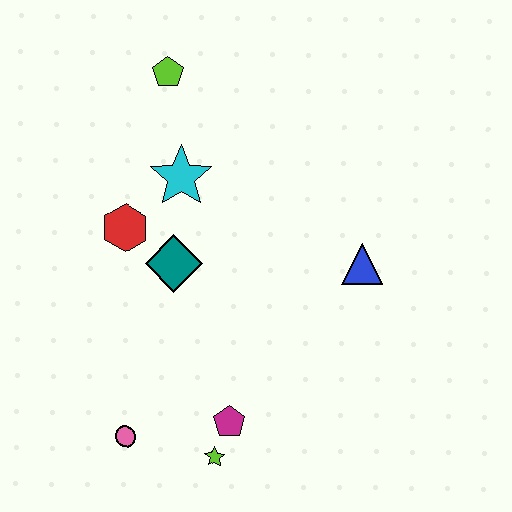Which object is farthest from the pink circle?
The lime pentagon is farthest from the pink circle.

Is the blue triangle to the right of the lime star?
Yes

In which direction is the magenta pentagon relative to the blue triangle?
The magenta pentagon is below the blue triangle.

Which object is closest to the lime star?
The magenta pentagon is closest to the lime star.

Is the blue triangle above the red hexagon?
No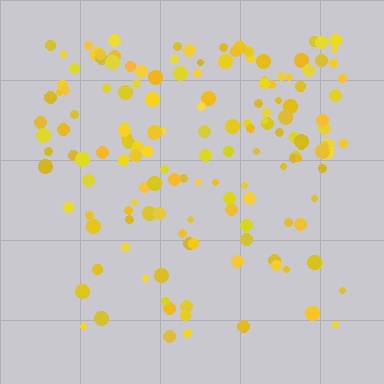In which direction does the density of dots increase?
From bottom to top, with the top side densest.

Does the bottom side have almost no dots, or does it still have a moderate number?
Still a moderate number, just noticeably fewer than the top.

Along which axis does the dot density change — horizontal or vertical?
Vertical.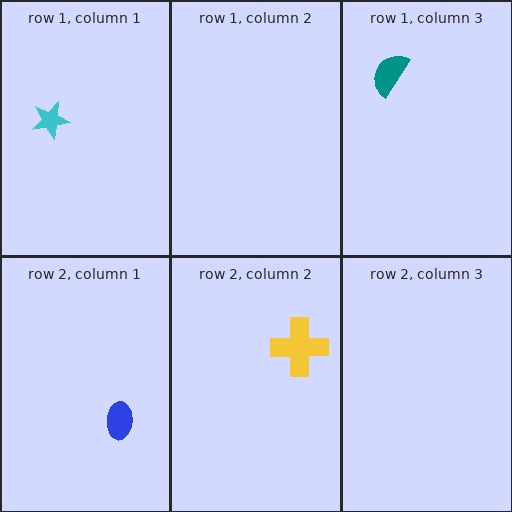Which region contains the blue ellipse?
The row 2, column 1 region.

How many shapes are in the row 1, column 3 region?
1.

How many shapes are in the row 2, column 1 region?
1.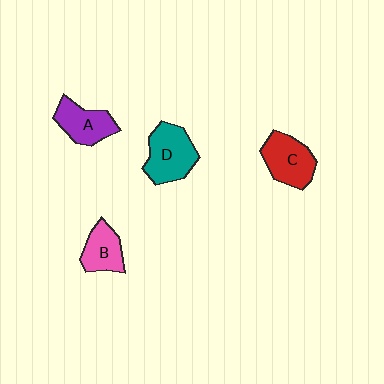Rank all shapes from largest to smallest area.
From largest to smallest: D (teal), C (red), A (purple), B (pink).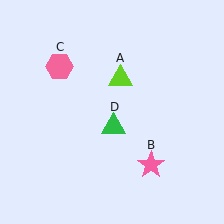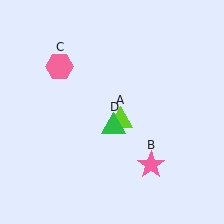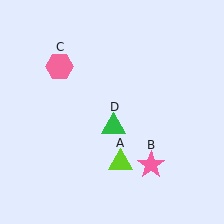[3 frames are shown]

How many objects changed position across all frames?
1 object changed position: lime triangle (object A).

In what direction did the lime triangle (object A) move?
The lime triangle (object A) moved down.